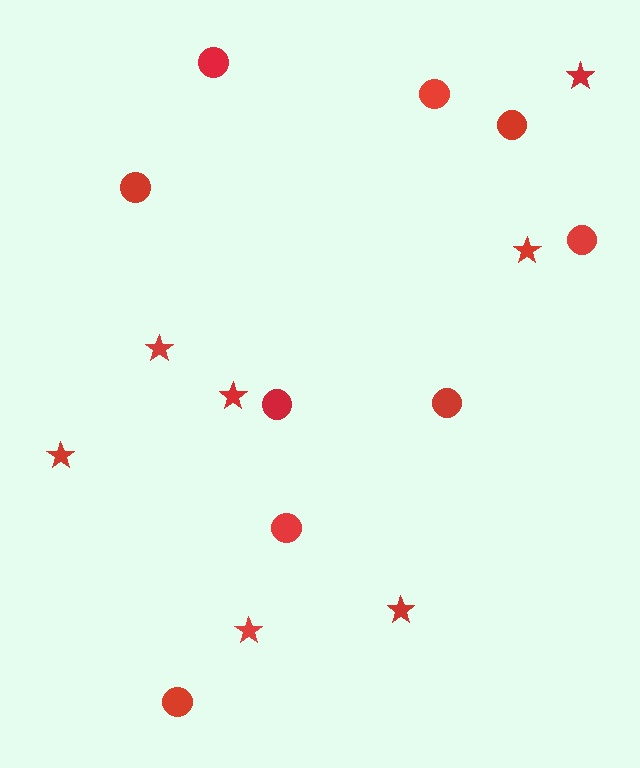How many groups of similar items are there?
There are 2 groups: one group of stars (7) and one group of circles (9).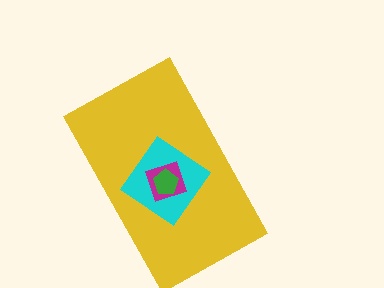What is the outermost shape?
The yellow rectangle.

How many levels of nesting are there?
4.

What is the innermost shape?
The green pentagon.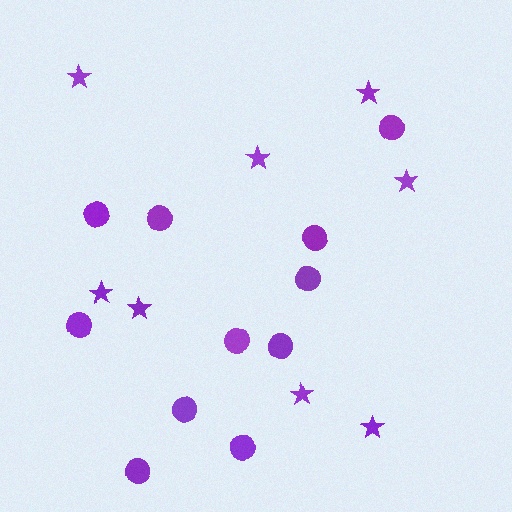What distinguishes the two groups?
There are 2 groups: one group of stars (8) and one group of circles (11).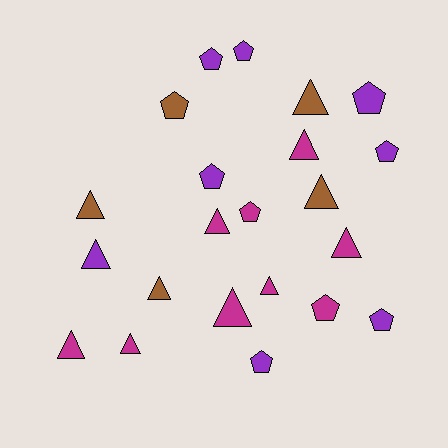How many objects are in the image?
There are 22 objects.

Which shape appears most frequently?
Triangle, with 12 objects.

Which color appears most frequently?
Magenta, with 9 objects.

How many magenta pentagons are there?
There are 2 magenta pentagons.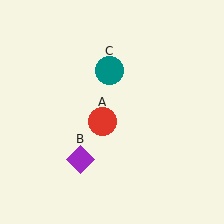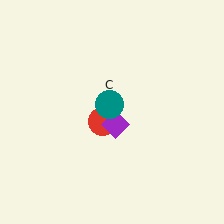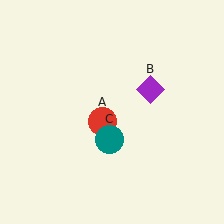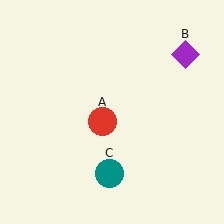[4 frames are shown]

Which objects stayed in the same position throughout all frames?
Red circle (object A) remained stationary.